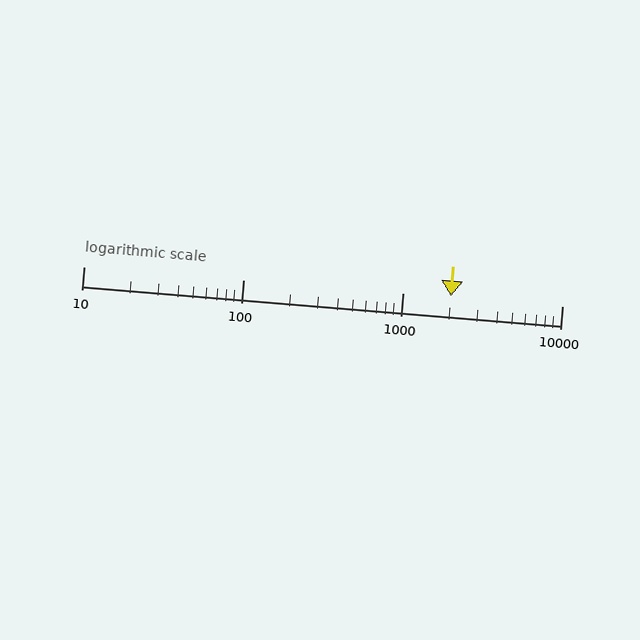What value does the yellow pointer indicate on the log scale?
The pointer indicates approximately 2000.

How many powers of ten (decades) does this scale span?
The scale spans 3 decades, from 10 to 10000.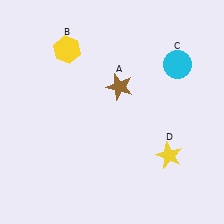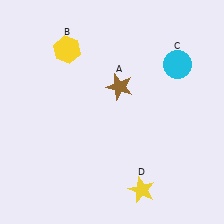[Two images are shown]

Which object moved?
The yellow star (D) moved down.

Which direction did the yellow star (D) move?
The yellow star (D) moved down.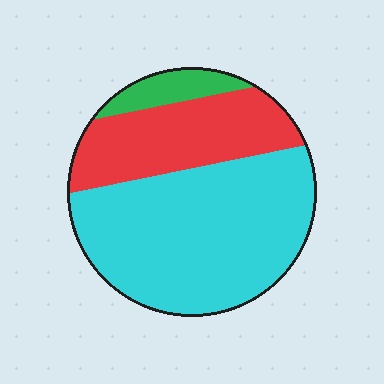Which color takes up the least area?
Green, at roughly 10%.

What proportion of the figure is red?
Red covers around 30% of the figure.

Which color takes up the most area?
Cyan, at roughly 60%.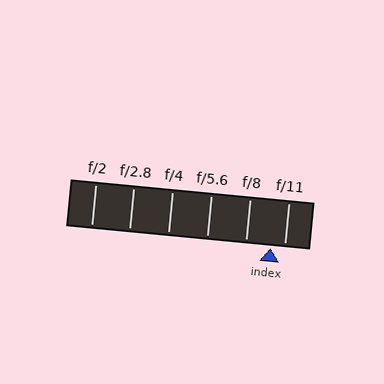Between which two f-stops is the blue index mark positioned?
The index mark is between f/8 and f/11.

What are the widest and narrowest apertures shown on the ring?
The widest aperture shown is f/2 and the narrowest is f/11.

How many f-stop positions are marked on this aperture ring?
There are 6 f-stop positions marked.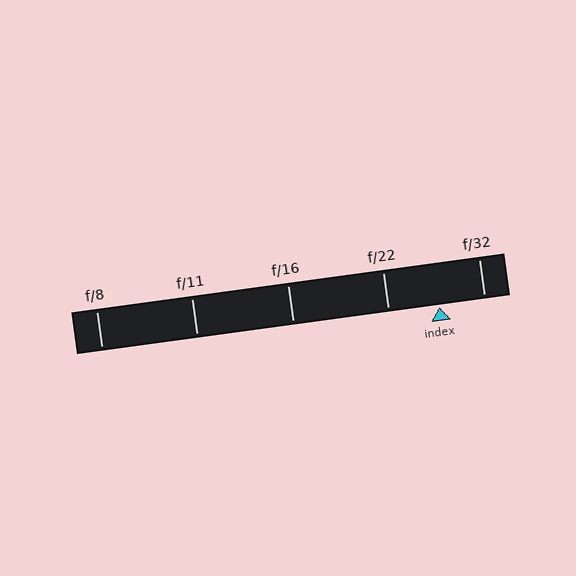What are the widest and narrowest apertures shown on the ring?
The widest aperture shown is f/8 and the narrowest is f/32.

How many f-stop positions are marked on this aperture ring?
There are 5 f-stop positions marked.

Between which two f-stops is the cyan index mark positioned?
The index mark is between f/22 and f/32.